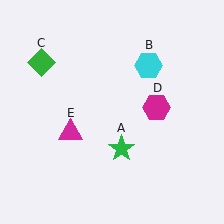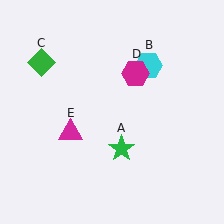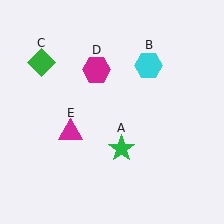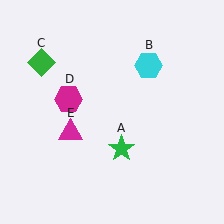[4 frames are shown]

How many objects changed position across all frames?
1 object changed position: magenta hexagon (object D).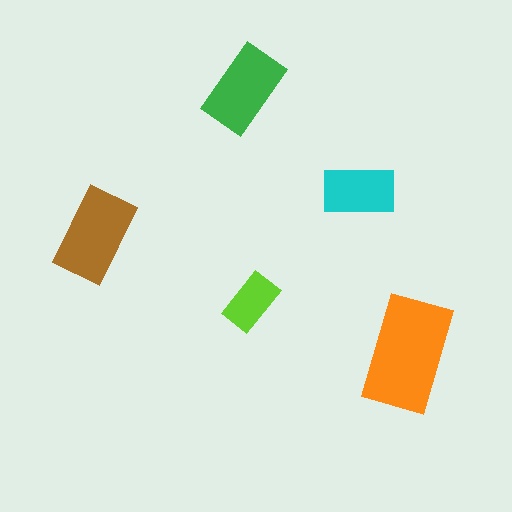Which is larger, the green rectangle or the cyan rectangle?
The green one.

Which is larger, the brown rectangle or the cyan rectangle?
The brown one.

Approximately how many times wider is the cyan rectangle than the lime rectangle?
About 1.5 times wider.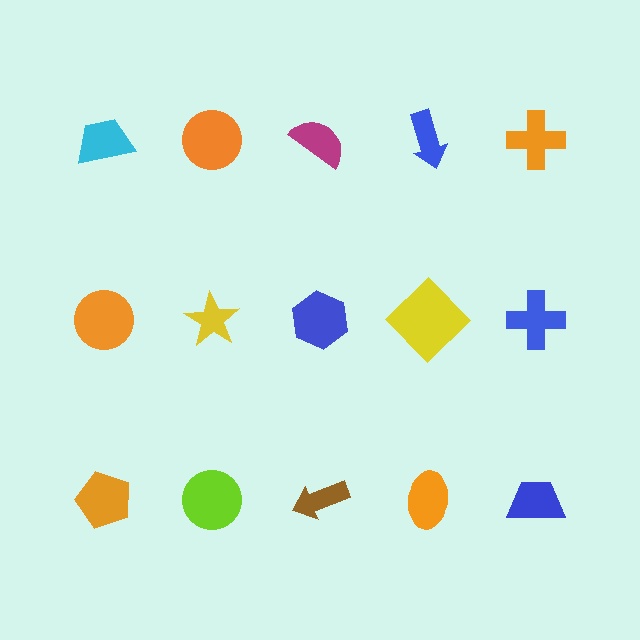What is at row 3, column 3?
A brown arrow.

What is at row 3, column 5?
A blue trapezoid.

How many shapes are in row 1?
5 shapes.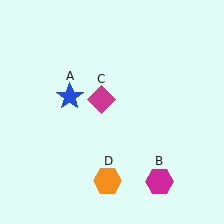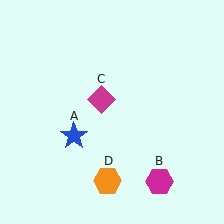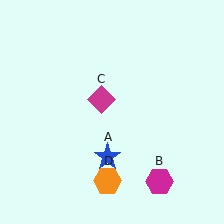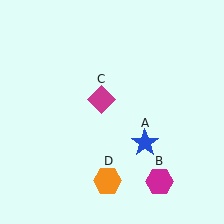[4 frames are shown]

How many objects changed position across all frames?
1 object changed position: blue star (object A).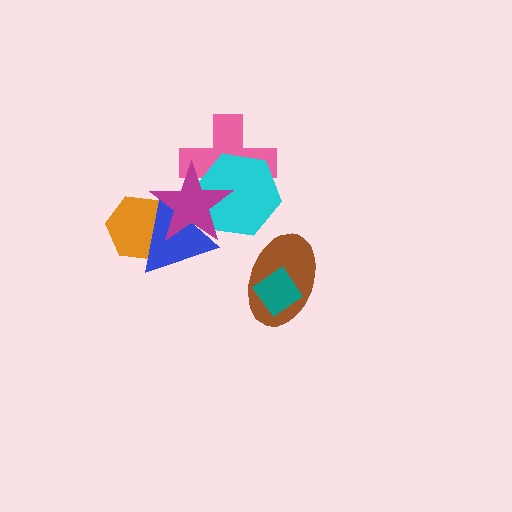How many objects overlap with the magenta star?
4 objects overlap with the magenta star.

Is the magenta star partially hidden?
No, no other shape covers it.